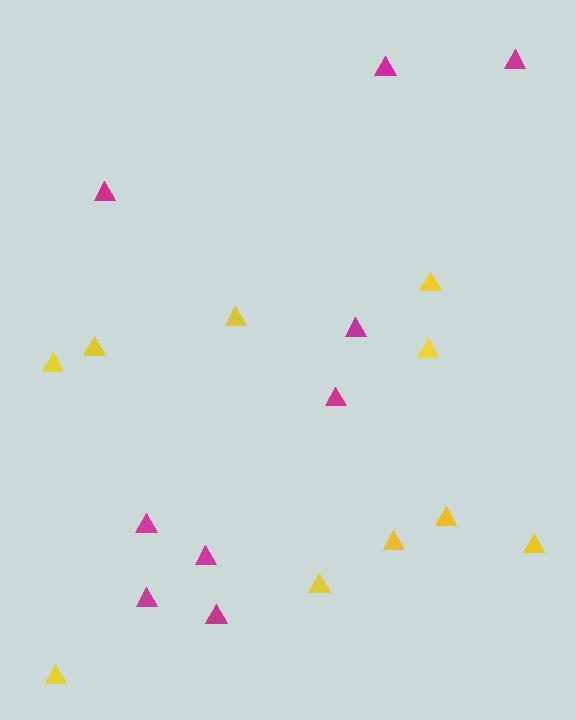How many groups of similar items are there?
There are 2 groups: one group of magenta triangles (9) and one group of yellow triangles (10).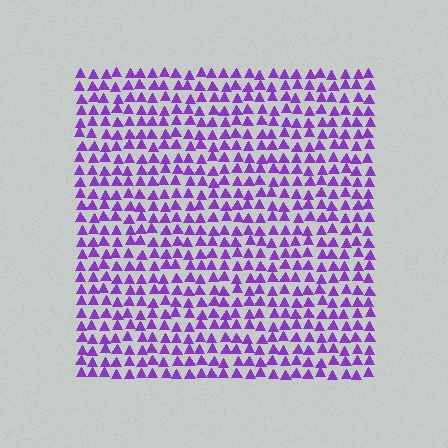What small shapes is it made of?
It is made of small triangles.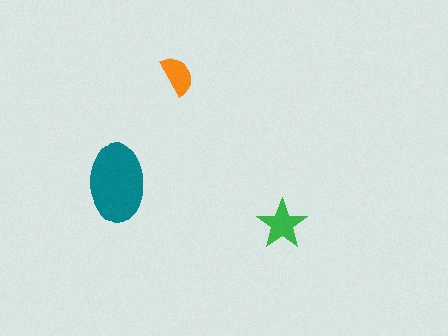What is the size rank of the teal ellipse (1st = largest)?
1st.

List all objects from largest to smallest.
The teal ellipse, the green star, the orange semicircle.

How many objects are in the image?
There are 3 objects in the image.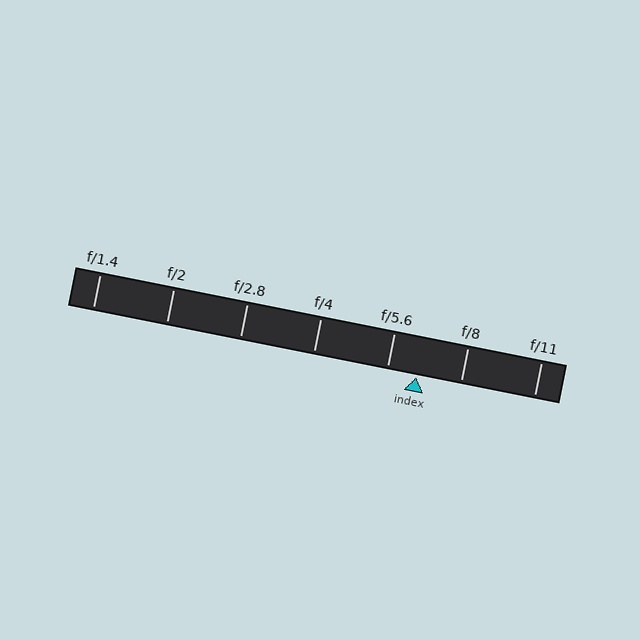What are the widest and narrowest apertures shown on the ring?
The widest aperture shown is f/1.4 and the narrowest is f/11.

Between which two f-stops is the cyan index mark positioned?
The index mark is between f/5.6 and f/8.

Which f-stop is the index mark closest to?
The index mark is closest to f/5.6.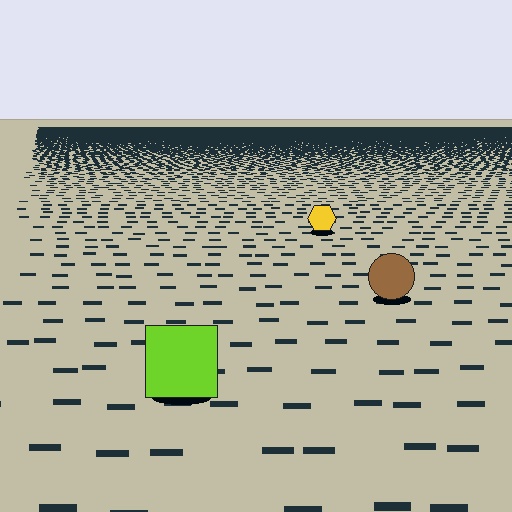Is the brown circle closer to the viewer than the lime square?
No. The lime square is closer — you can tell from the texture gradient: the ground texture is coarser near it.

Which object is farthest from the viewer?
The yellow hexagon is farthest from the viewer. It appears smaller and the ground texture around it is denser.